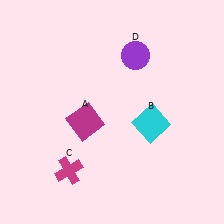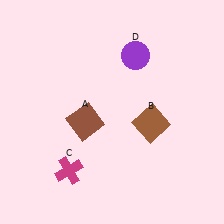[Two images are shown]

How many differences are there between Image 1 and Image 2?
There are 2 differences between the two images.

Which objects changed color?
A changed from magenta to brown. B changed from cyan to brown.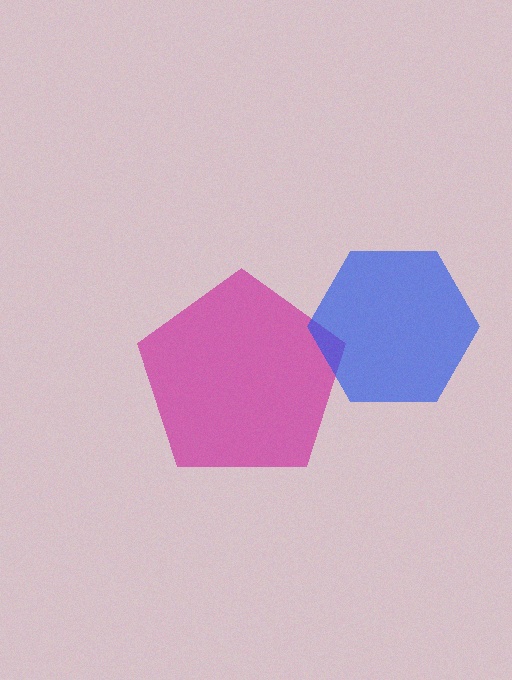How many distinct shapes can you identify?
There are 2 distinct shapes: a magenta pentagon, a blue hexagon.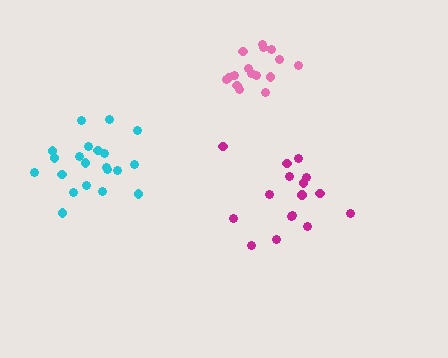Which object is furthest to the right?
The magenta cluster is rightmost.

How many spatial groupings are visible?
There are 3 spatial groupings.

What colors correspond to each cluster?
The clusters are colored: magenta, cyan, pink.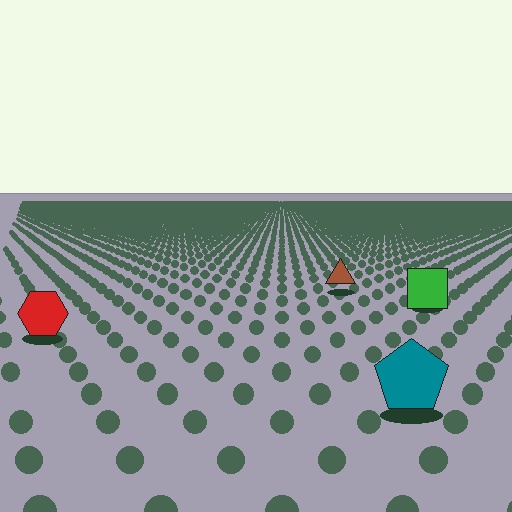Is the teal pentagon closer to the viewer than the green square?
Yes. The teal pentagon is closer — you can tell from the texture gradient: the ground texture is coarser near it.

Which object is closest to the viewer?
The teal pentagon is closest. The texture marks near it are larger and more spread out.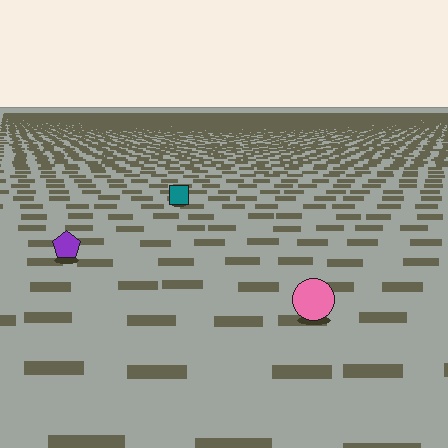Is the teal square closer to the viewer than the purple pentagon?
No. The purple pentagon is closer — you can tell from the texture gradient: the ground texture is coarser near it.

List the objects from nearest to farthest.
From nearest to farthest: the pink circle, the purple pentagon, the teal square.